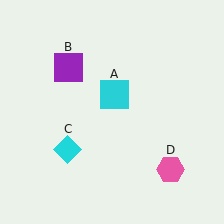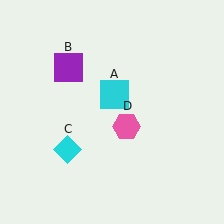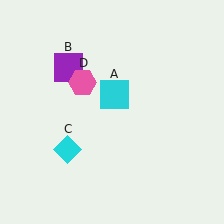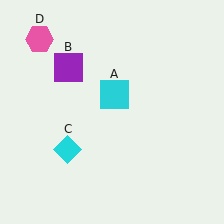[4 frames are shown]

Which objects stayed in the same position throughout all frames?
Cyan square (object A) and purple square (object B) and cyan diamond (object C) remained stationary.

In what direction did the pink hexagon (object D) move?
The pink hexagon (object D) moved up and to the left.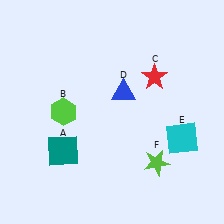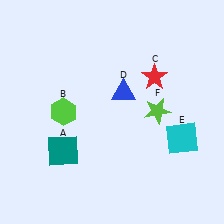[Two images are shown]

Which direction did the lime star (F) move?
The lime star (F) moved up.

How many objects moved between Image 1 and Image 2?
1 object moved between the two images.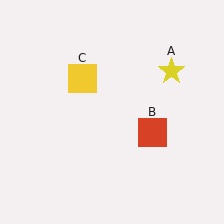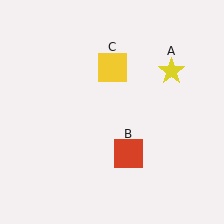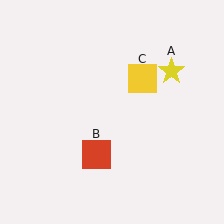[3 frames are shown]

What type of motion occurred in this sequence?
The red square (object B), yellow square (object C) rotated clockwise around the center of the scene.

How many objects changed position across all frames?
2 objects changed position: red square (object B), yellow square (object C).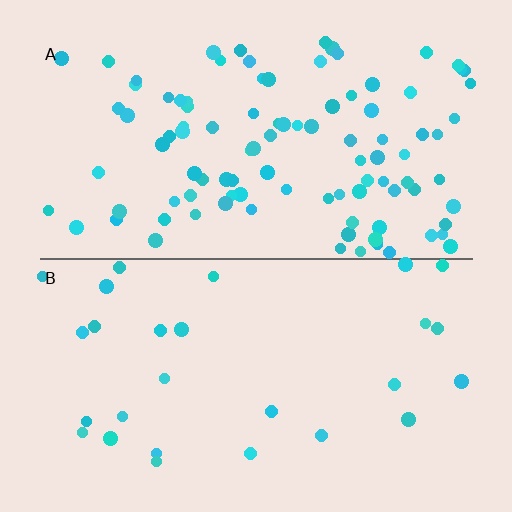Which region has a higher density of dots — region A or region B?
A (the top).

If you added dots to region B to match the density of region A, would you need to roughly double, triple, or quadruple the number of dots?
Approximately quadruple.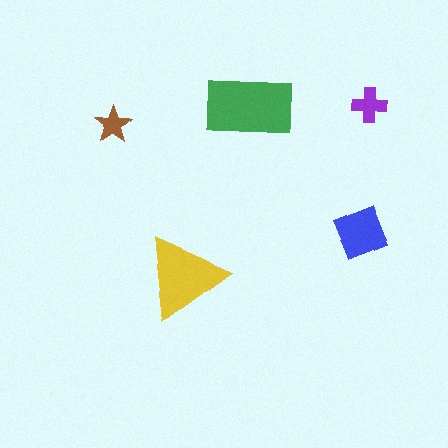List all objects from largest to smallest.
The green rectangle, the yellow triangle, the blue diamond, the purple cross, the brown star.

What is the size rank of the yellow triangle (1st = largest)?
2nd.